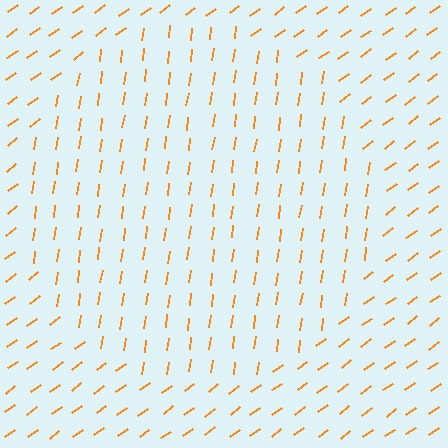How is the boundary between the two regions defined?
The boundary is defined purely by a change in line orientation (approximately 45 degrees difference). All lines are the same color and thickness.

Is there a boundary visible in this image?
Yes, there is a texture boundary formed by a change in line orientation.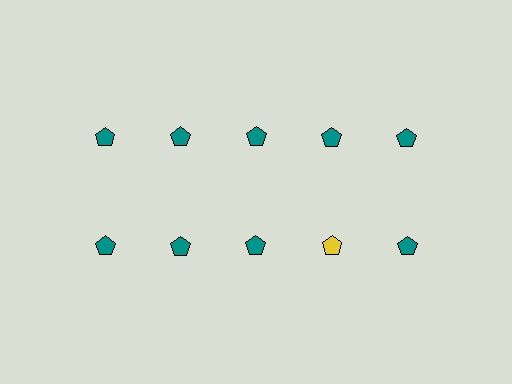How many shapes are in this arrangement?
There are 10 shapes arranged in a grid pattern.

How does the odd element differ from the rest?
It has a different color: yellow instead of teal.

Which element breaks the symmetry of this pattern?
The yellow pentagon in the second row, second from right column breaks the symmetry. All other shapes are teal pentagons.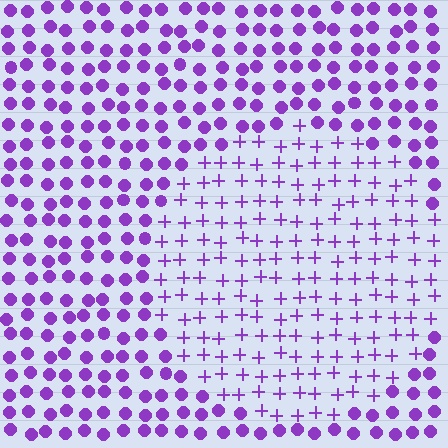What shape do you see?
I see a circle.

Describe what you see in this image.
The image is filled with small purple elements arranged in a uniform grid. A circle-shaped region contains plus signs, while the surrounding area contains circles. The boundary is defined purely by the change in element shape.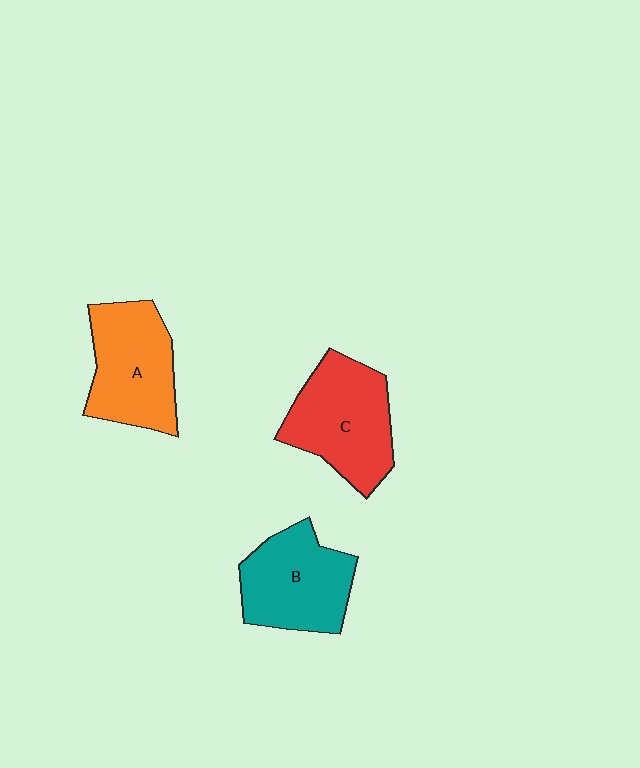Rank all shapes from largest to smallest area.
From largest to smallest: C (red), A (orange), B (teal).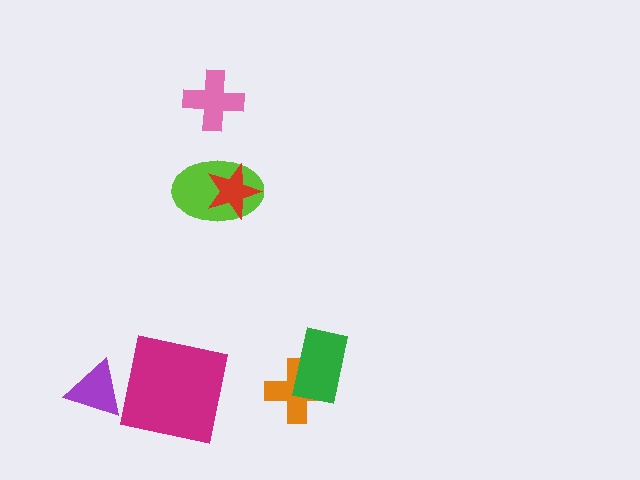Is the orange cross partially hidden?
Yes, it is partially covered by another shape.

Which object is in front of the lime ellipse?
The red star is in front of the lime ellipse.